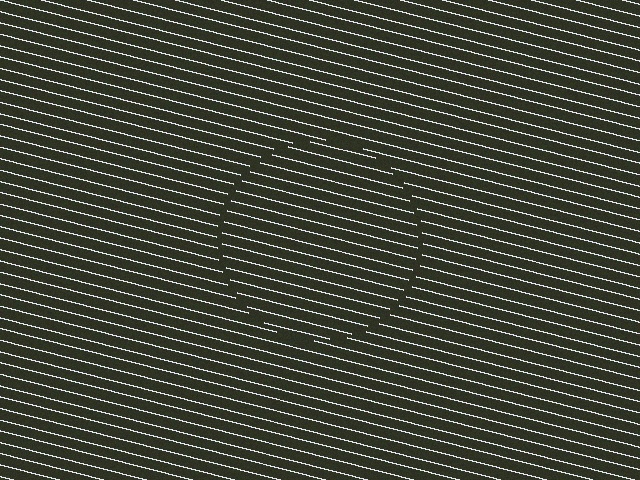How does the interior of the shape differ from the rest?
The interior of the shape contains the same grating, shifted by half a period — the contour is defined by the phase discontinuity where line-ends from the inner and outer gratings abut.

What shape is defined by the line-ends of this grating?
An illusory circle. The interior of the shape contains the same grating, shifted by half a period — the contour is defined by the phase discontinuity where line-ends from the inner and outer gratings abut.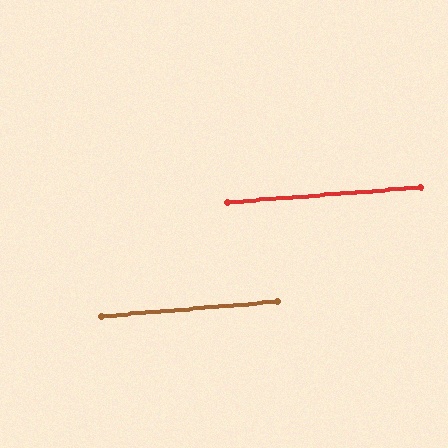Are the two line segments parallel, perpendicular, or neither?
Parallel — their directions differ by only 0.4°.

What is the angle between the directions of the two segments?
Approximately 0 degrees.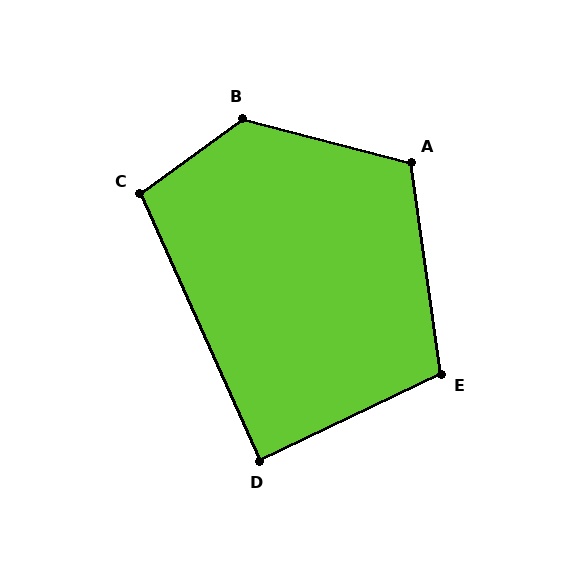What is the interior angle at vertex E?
Approximately 108 degrees (obtuse).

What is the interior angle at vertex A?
Approximately 113 degrees (obtuse).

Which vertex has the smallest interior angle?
D, at approximately 89 degrees.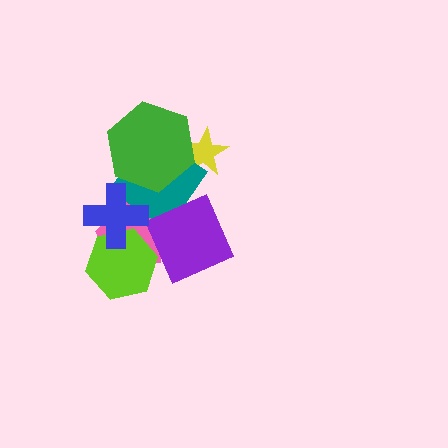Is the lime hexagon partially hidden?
Yes, it is partially covered by another shape.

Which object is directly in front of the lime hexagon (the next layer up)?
The purple diamond is directly in front of the lime hexagon.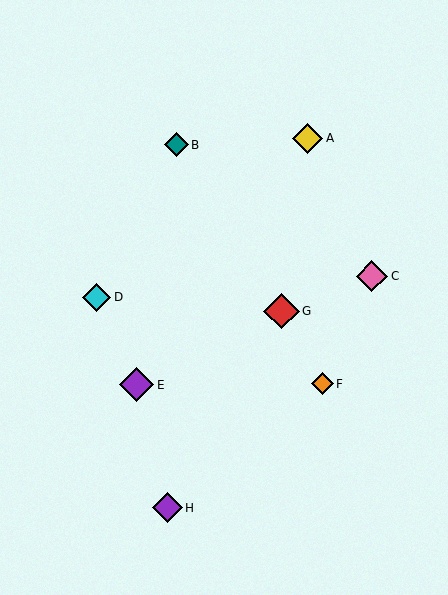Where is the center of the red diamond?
The center of the red diamond is at (281, 311).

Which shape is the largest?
The red diamond (labeled G) is the largest.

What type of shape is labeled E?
Shape E is a purple diamond.